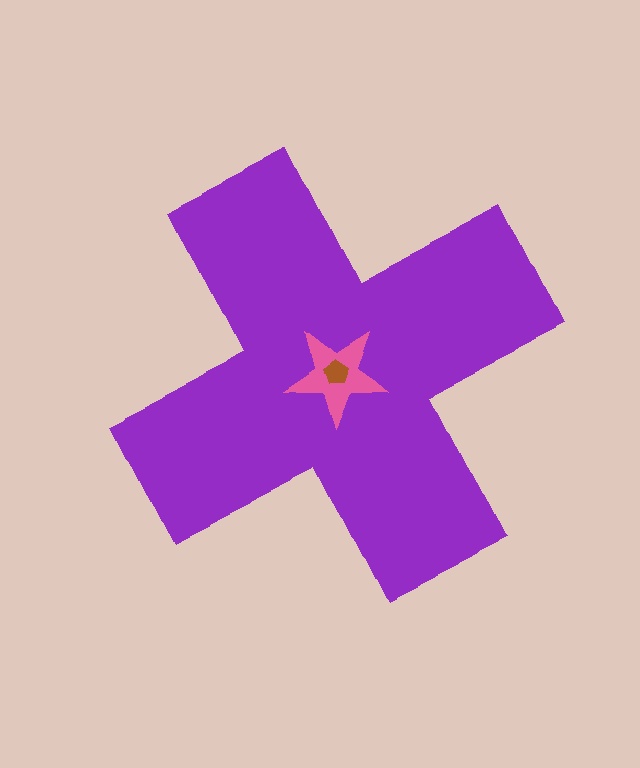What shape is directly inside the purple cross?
The pink star.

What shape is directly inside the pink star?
The brown pentagon.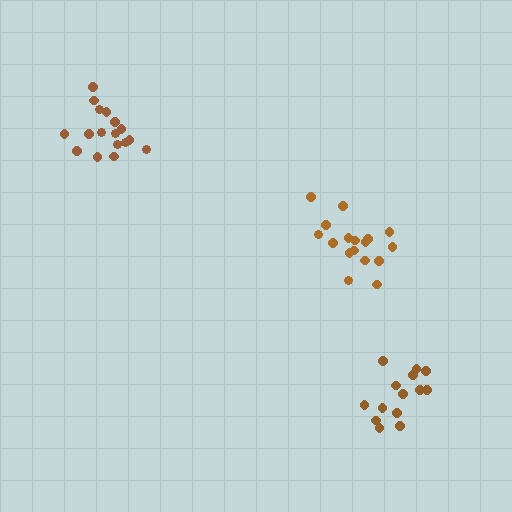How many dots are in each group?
Group 1: 17 dots, Group 2: 17 dots, Group 3: 14 dots (48 total).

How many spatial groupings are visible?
There are 3 spatial groupings.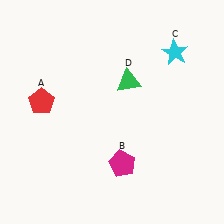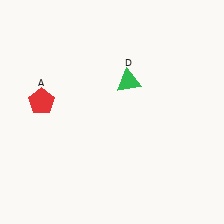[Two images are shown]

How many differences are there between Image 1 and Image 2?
There are 2 differences between the two images.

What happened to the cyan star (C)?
The cyan star (C) was removed in Image 2. It was in the top-right area of Image 1.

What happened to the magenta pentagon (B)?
The magenta pentagon (B) was removed in Image 2. It was in the bottom-right area of Image 1.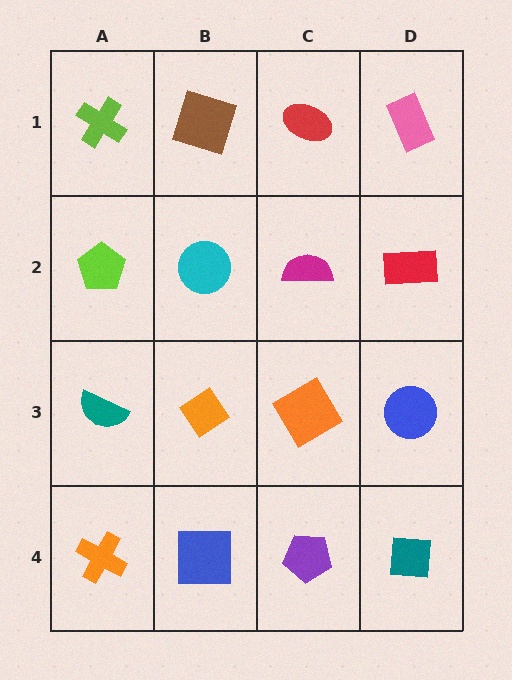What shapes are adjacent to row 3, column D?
A red rectangle (row 2, column D), a teal square (row 4, column D), an orange diamond (row 3, column C).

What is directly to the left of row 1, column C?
A brown square.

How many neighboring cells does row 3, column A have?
3.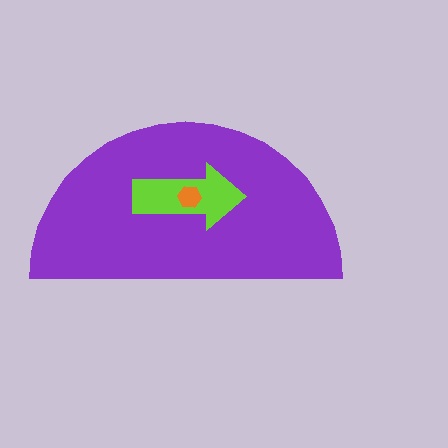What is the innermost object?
The orange hexagon.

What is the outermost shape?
The purple semicircle.